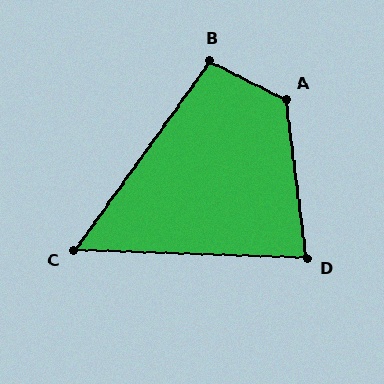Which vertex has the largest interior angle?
A, at approximately 124 degrees.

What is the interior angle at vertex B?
Approximately 99 degrees (obtuse).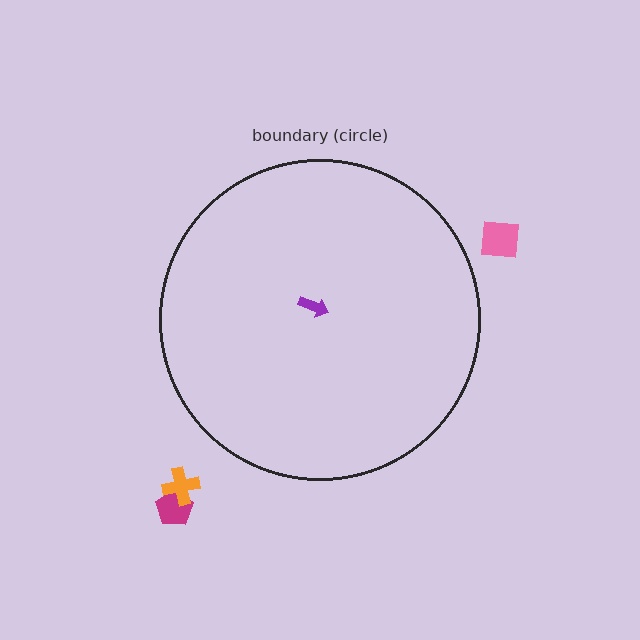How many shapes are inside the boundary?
1 inside, 3 outside.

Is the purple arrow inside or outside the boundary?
Inside.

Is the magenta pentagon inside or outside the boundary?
Outside.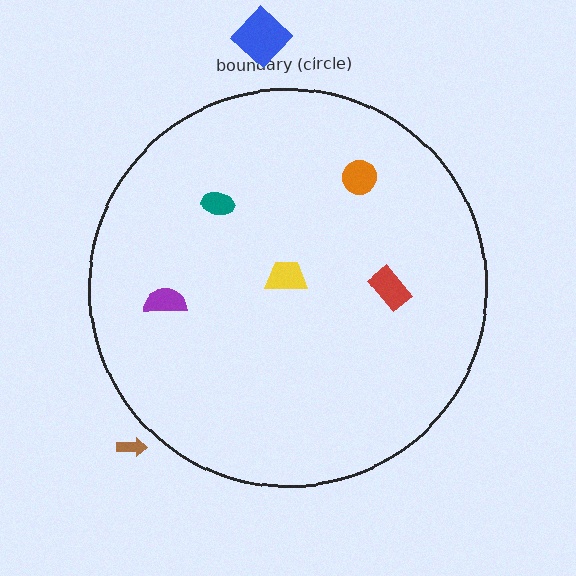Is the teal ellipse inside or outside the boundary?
Inside.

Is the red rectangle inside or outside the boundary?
Inside.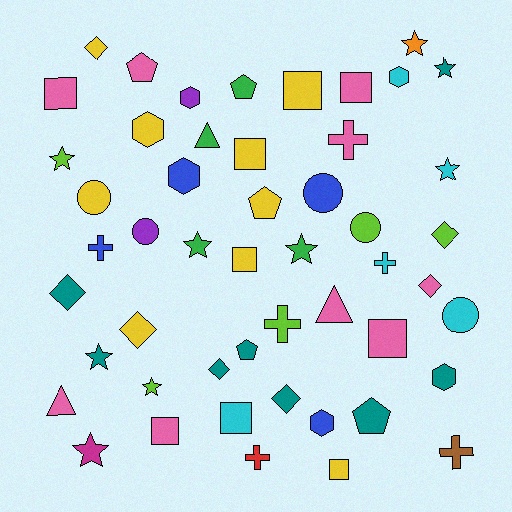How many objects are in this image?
There are 50 objects.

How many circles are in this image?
There are 5 circles.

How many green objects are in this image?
There are 4 green objects.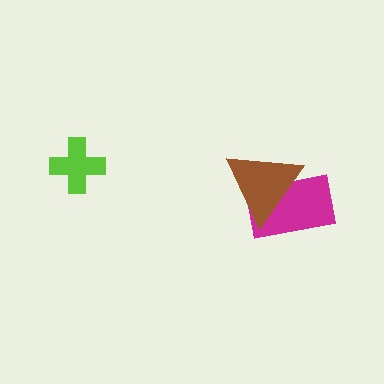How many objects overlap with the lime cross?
0 objects overlap with the lime cross.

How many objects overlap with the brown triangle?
1 object overlaps with the brown triangle.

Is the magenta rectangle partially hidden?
Yes, it is partially covered by another shape.